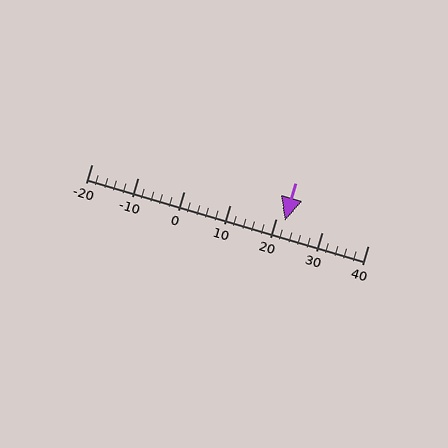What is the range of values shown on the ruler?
The ruler shows values from -20 to 40.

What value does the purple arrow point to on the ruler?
The purple arrow points to approximately 22.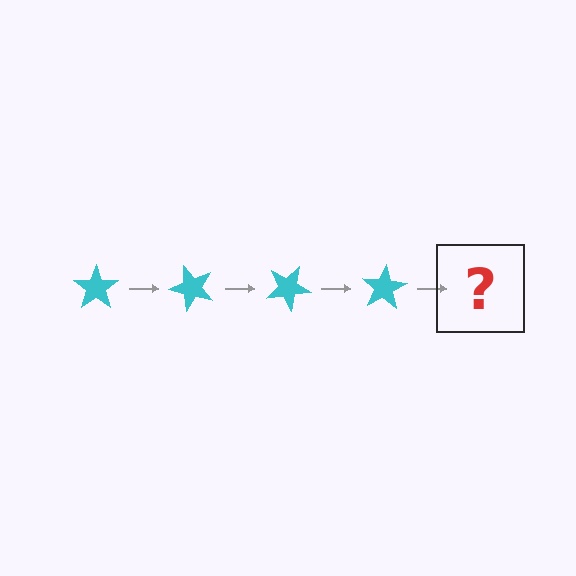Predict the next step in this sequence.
The next step is a cyan star rotated 200 degrees.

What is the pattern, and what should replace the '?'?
The pattern is that the star rotates 50 degrees each step. The '?' should be a cyan star rotated 200 degrees.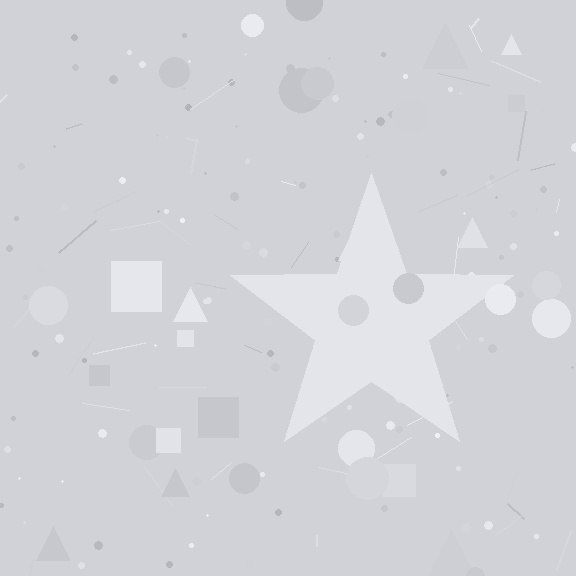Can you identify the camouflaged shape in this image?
The camouflaged shape is a star.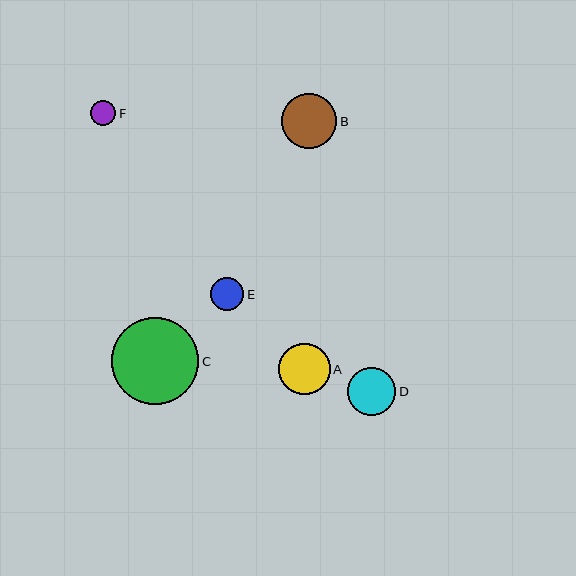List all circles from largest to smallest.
From largest to smallest: C, B, A, D, E, F.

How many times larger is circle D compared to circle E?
Circle D is approximately 1.4 times the size of circle E.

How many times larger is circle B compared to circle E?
Circle B is approximately 1.7 times the size of circle E.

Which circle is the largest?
Circle C is the largest with a size of approximately 87 pixels.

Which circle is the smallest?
Circle F is the smallest with a size of approximately 25 pixels.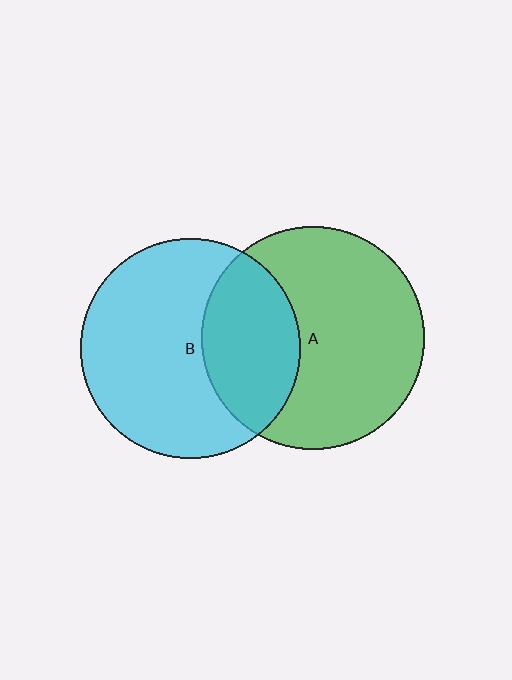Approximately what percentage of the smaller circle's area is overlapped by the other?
Approximately 35%.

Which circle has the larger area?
Circle A (green).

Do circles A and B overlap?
Yes.